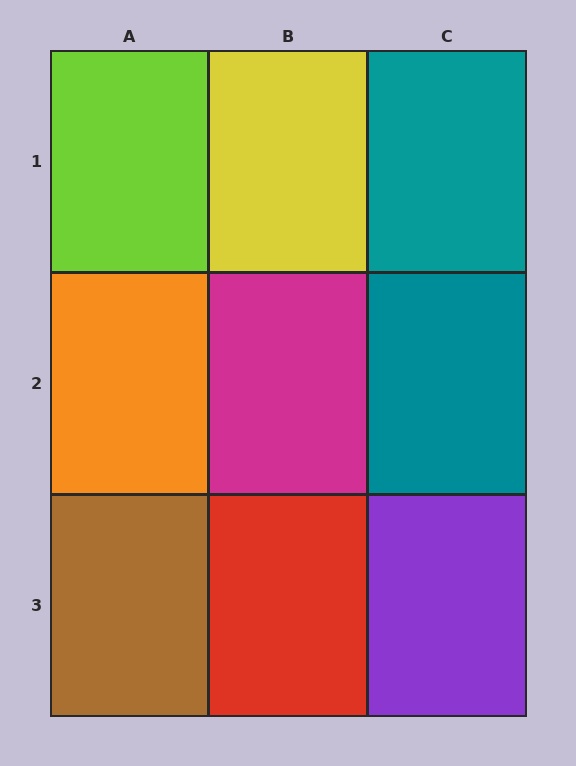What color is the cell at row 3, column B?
Red.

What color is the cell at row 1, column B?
Yellow.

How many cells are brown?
1 cell is brown.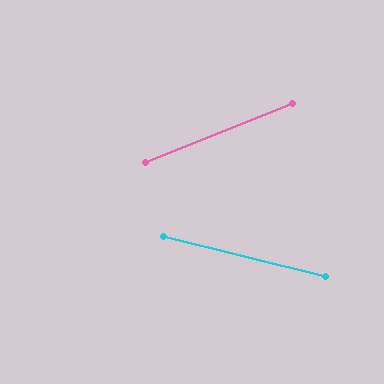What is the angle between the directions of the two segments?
Approximately 36 degrees.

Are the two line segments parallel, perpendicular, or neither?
Neither parallel nor perpendicular — they differ by about 36°.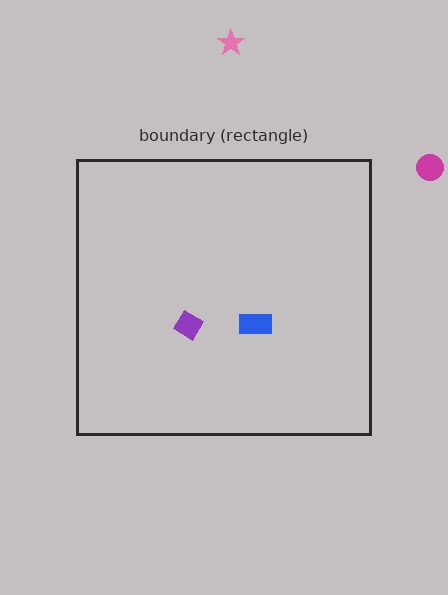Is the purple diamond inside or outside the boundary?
Inside.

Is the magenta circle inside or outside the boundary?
Outside.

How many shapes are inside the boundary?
2 inside, 2 outside.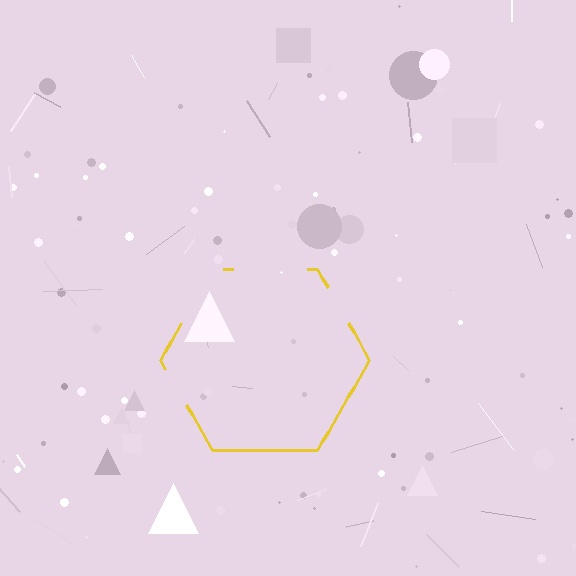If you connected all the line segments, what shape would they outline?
They would outline a hexagon.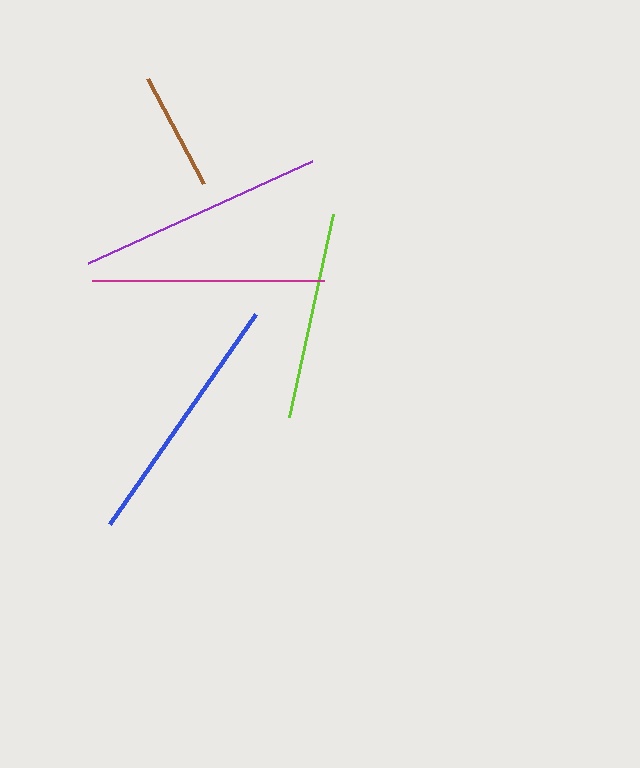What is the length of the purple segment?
The purple segment is approximately 246 pixels long.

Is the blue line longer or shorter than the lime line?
The blue line is longer than the lime line.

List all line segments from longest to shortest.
From longest to shortest: blue, purple, magenta, lime, brown.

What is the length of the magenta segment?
The magenta segment is approximately 232 pixels long.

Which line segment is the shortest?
The brown line is the shortest at approximately 119 pixels.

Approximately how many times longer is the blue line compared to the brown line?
The blue line is approximately 2.2 times the length of the brown line.